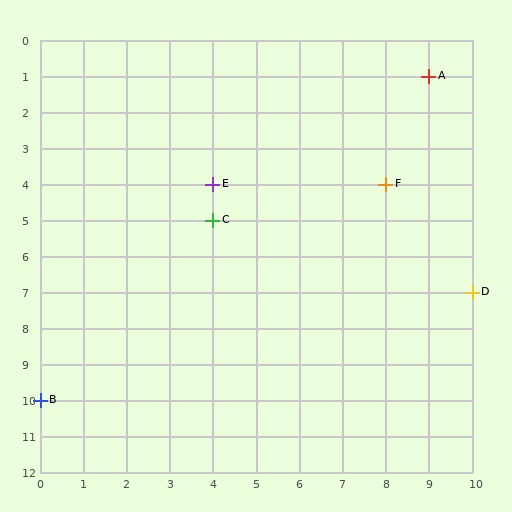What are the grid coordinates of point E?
Point E is at grid coordinates (4, 4).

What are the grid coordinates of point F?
Point F is at grid coordinates (8, 4).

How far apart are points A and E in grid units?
Points A and E are 5 columns and 3 rows apart (about 5.8 grid units diagonally).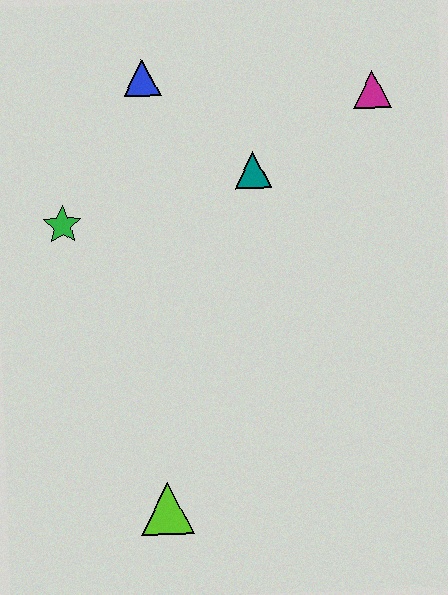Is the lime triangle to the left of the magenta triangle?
Yes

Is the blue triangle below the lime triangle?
No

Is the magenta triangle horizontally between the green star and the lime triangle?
No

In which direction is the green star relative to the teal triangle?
The green star is to the left of the teal triangle.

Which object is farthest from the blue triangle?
The lime triangle is farthest from the blue triangle.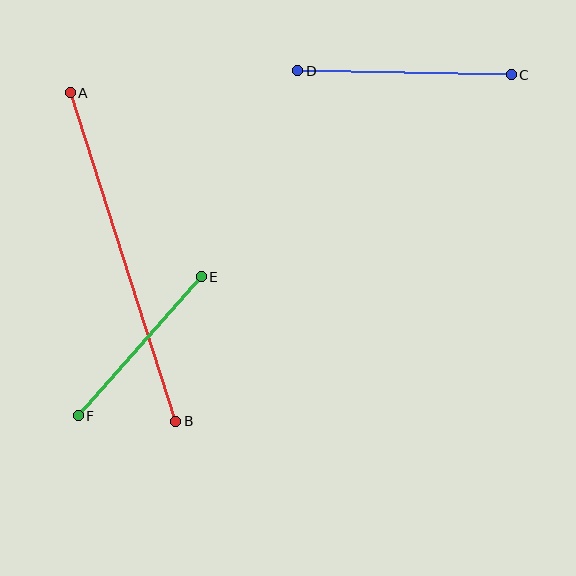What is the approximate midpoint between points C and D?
The midpoint is at approximately (405, 73) pixels.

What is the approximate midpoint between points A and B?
The midpoint is at approximately (123, 257) pixels.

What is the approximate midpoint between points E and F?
The midpoint is at approximately (140, 346) pixels.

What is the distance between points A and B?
The distance is approximately 345 pixels.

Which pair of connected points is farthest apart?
Points A and B are farthest apart.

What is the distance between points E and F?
The distance is approximately 186 pixels.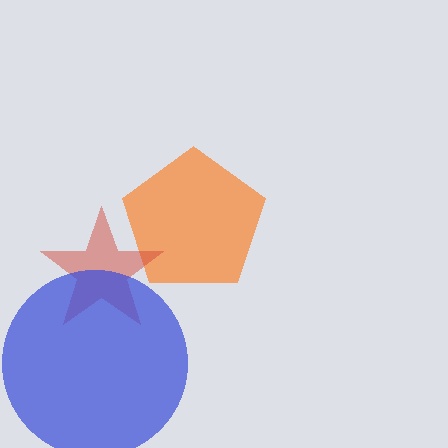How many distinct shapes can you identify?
There are 3 distinct shapes: an orange pentagon, a red star, a blue circle.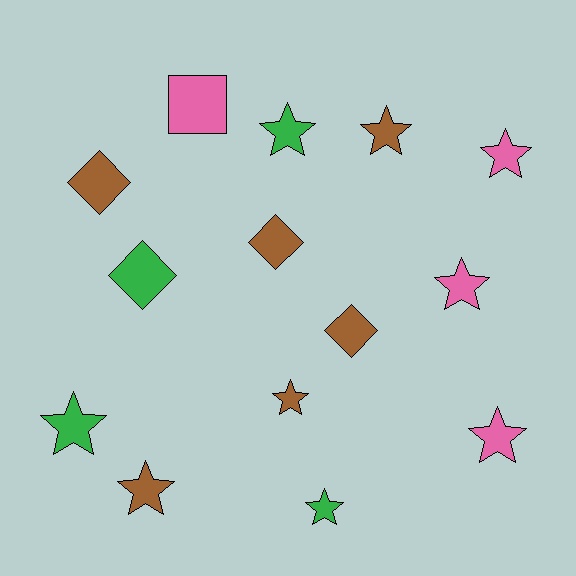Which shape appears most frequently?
Star, with 9 objects.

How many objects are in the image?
There are 14 objects.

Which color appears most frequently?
Brown, with 6 objects.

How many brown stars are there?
There are 3 brown stars.